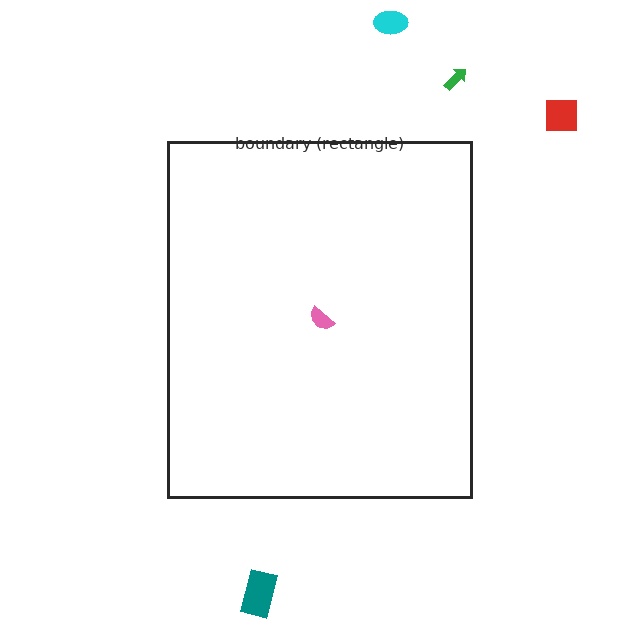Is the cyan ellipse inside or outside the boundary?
Outside.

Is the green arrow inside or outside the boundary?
Outside.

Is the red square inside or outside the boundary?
Outside.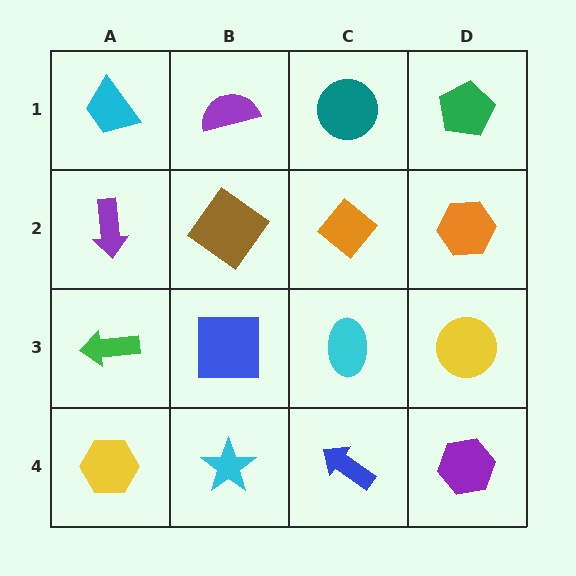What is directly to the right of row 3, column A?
A blue square.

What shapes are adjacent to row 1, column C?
An orange diamond (row 2, column C), a purple semicircle (row 1, column B), a green pentagon (row 1, column D).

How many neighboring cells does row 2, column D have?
3.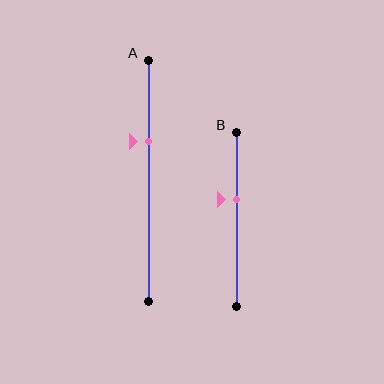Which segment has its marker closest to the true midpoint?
Segment B has its marker closest to the true midpoint.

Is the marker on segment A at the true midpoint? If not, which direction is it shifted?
No, the marker on segment A is shifted upward by about 16% of the segment length.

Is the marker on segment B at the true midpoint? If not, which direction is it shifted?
No, the marker on segment B is shifted upward by about 11% of the segment length.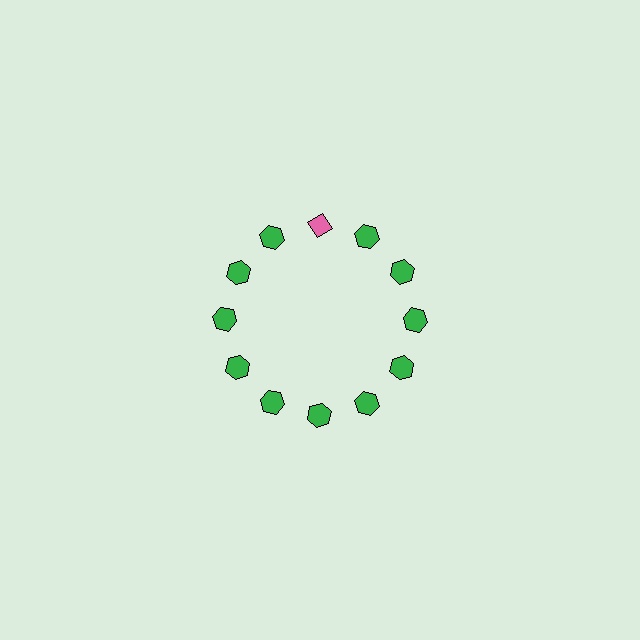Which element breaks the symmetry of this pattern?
The pink diamond at roughly the 12 o'clock position breaks the symmetry. All other shapes are green hexagons.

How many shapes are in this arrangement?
There are 12 shapes arranged in a ring pattern.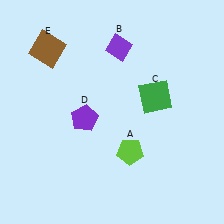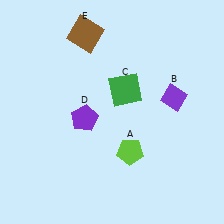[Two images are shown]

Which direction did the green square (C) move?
The green square (C) moved left.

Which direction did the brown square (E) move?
The brown square (E) moved right.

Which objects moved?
The objects that moved are: the purple diamond (B), the green square (C), the brown square (E).